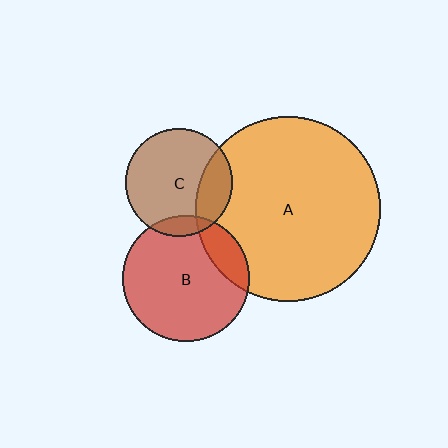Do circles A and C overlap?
Yes.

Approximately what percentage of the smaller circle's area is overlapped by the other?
Approximately 25%.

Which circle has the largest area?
Circle A (orange).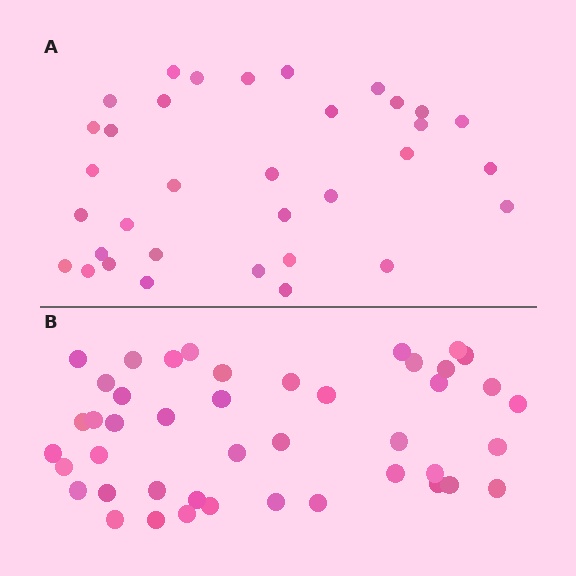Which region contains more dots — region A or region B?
Region B (the bottom region) has more dots.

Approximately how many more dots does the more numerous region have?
Region B has roughly 10 or so more dots than region A.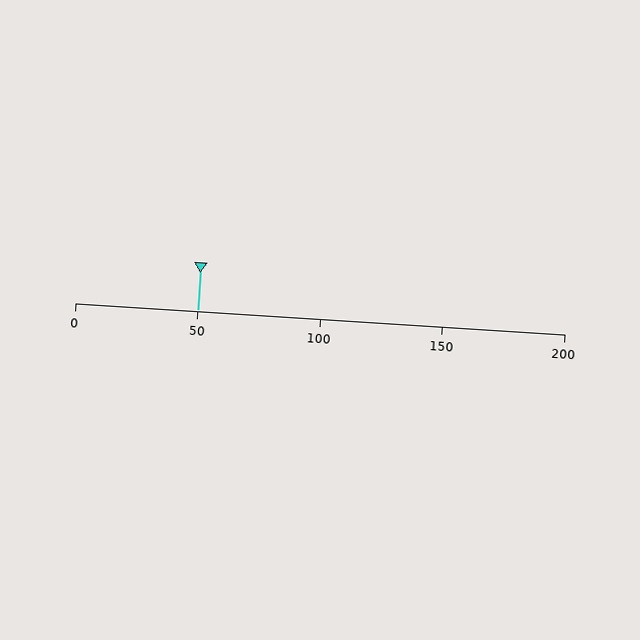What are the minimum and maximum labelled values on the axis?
The axis runs from 0 to 200.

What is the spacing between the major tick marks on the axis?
The major ticks are spaced 50 apart.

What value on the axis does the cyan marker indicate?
The marker indicates approximately 50.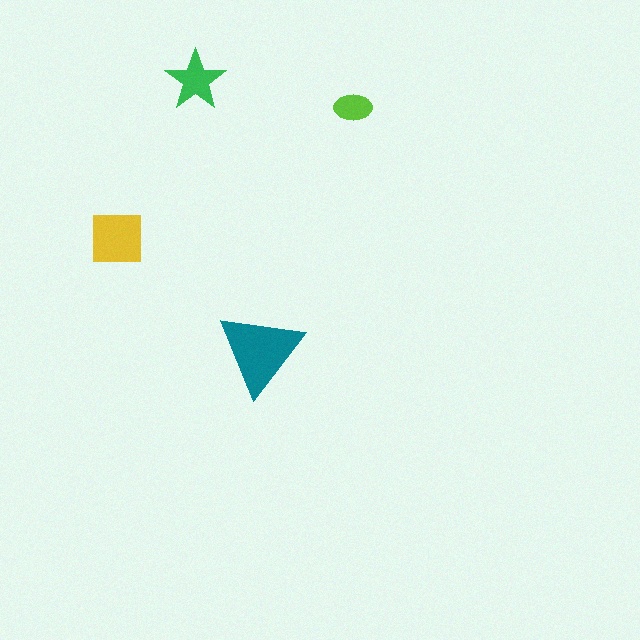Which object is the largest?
The teal triangle.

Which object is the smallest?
The lime ellipse.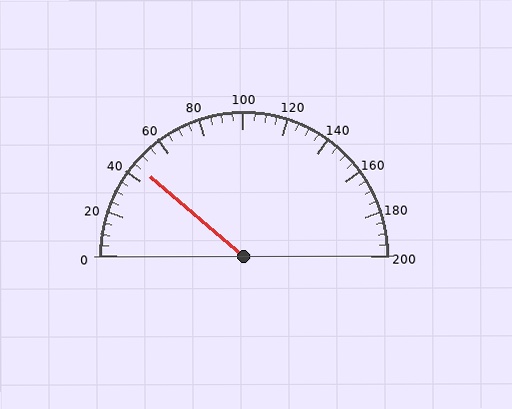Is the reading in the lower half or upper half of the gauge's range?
The reading is in the lower half of the range (0 to 200).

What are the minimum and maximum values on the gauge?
The gauge ranges from 0 to 200.